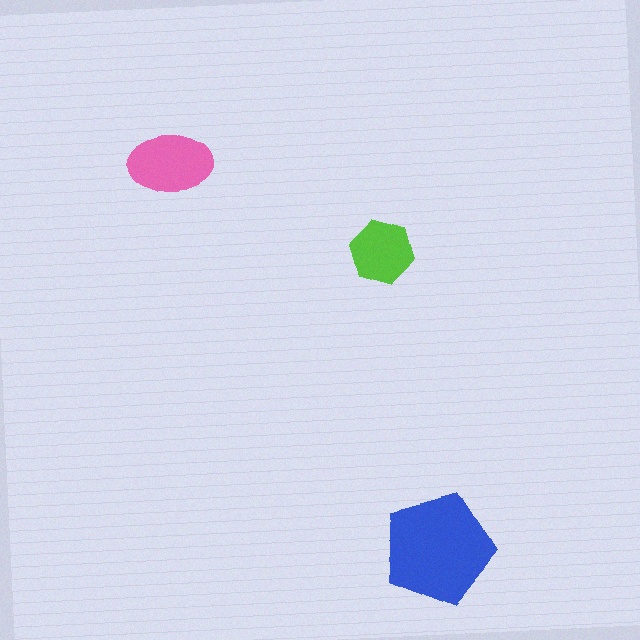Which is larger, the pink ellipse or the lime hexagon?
The pink ellipse.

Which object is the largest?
The blue pentagon.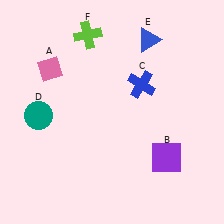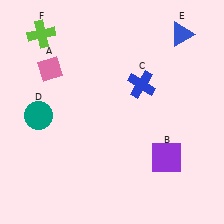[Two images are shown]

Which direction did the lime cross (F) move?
The lime cross (F) moved left.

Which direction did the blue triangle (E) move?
The blue triangle (E) moved right.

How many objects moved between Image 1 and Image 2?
2 objects moved between the two images.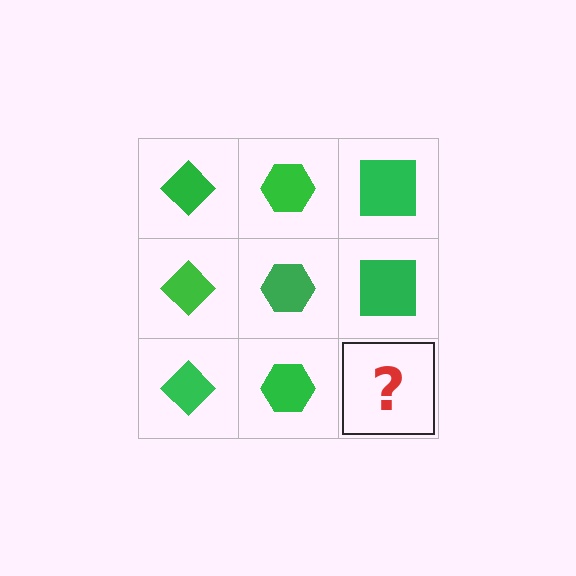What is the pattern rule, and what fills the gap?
The rule is that each column has a consistent shape. The gap should be filled with a green square.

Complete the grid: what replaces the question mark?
The question mark should be replaced with a green square.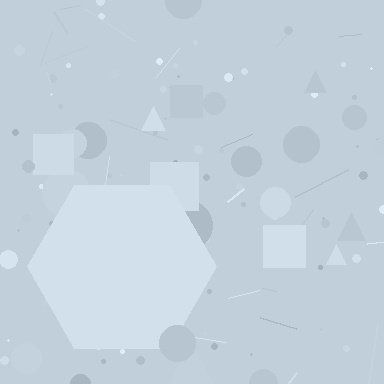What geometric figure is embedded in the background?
A hexagon is embedded in the background.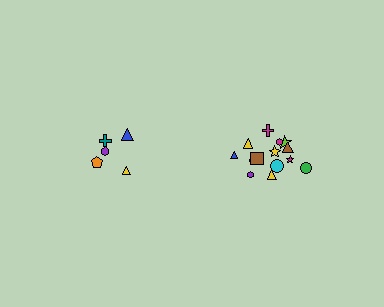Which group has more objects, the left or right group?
The right group.